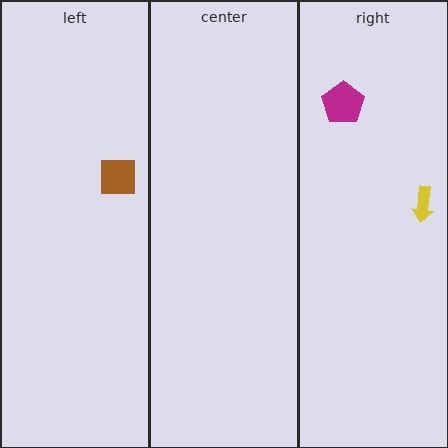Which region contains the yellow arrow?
The right region.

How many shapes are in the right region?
2.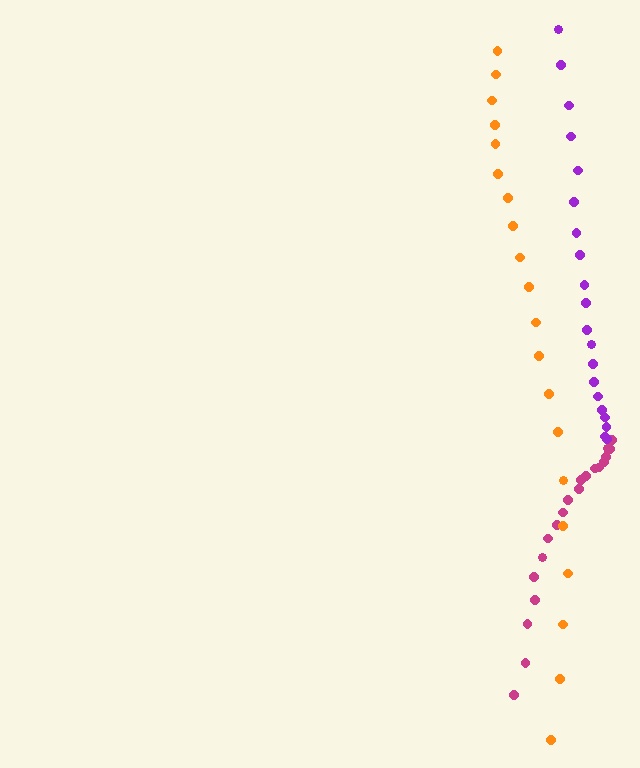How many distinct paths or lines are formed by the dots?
There are 3 distinct paths.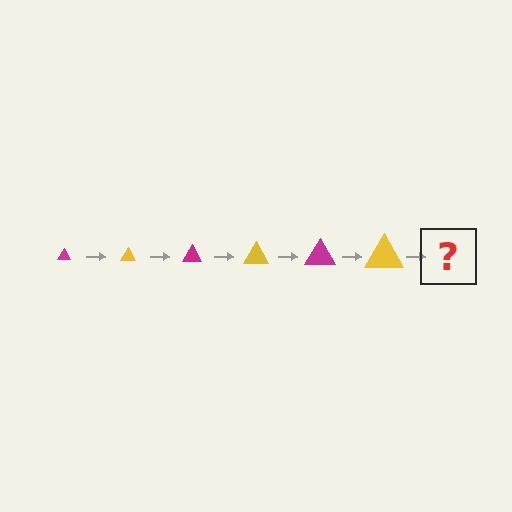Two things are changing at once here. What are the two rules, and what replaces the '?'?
The two rules are that the triangle grows larger each step and the color cycles through magenta and yellow. The '?' should be a magenta triangle, larger than the previous one.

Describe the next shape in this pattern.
It should be a magenta triangle, larger than the previous one.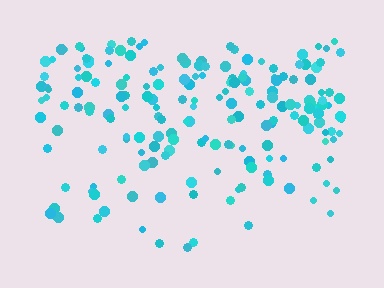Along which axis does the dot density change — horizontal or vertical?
Vertical.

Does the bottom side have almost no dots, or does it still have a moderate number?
Still a moderate number, just noticeably fewer than the top.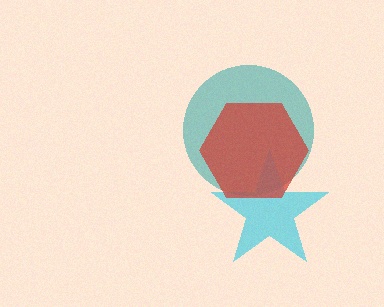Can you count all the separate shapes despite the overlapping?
Yes, there are 3 separate shapes.